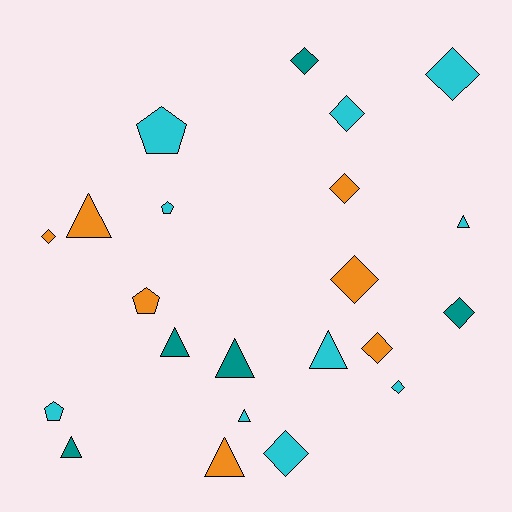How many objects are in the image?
There are 22 objects.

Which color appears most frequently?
Cyan, with 10 objects.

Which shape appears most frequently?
Diamond, with 10 objects.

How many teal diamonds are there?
There are 2 teal diamonds.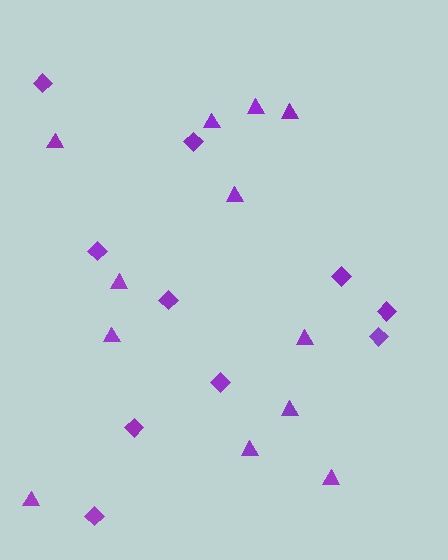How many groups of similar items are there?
There are 2 groups: one group of triangles (12) and one group of diamonds (10).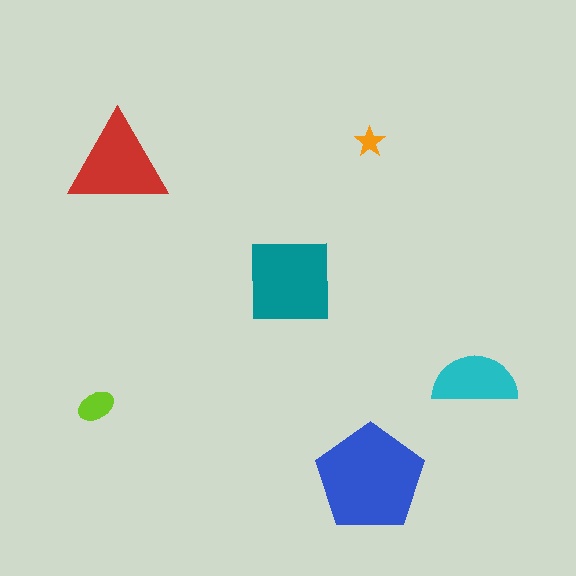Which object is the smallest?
The orange star.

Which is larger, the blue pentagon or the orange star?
The blue pentagon.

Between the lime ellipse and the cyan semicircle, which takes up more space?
The cyan semicircle.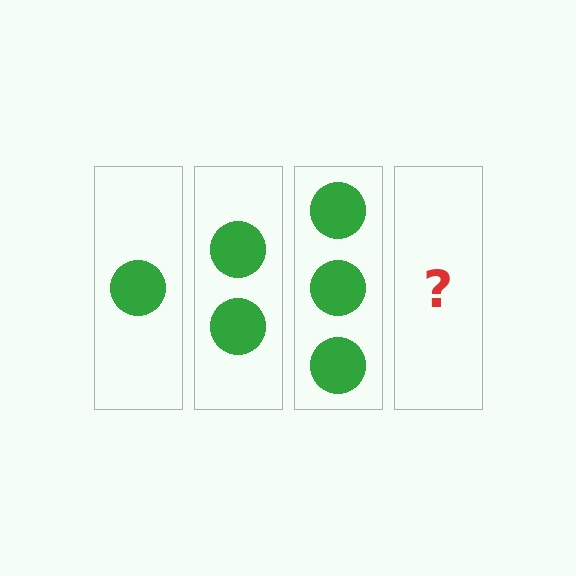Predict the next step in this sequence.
The next step is 4 circles.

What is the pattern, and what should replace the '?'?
The pattern is that each step adds one more circle. The '?' should be 4 circles.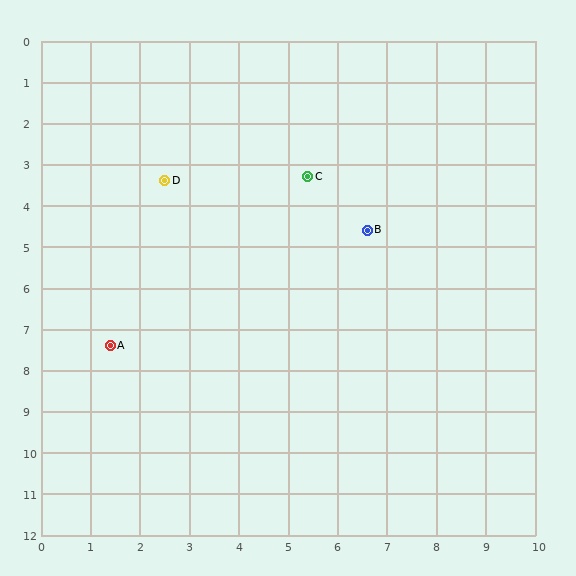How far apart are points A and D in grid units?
Points A and D are about 4.1 grid units apart.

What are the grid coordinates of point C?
Point C is at approximately (5.4, 3.3).